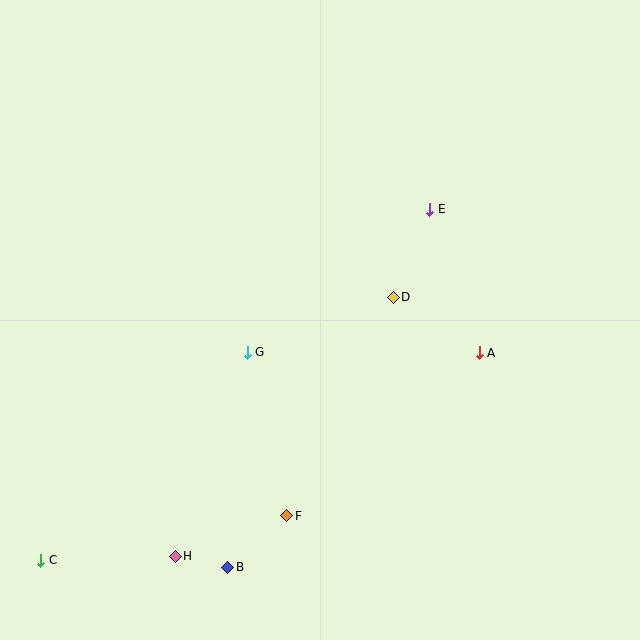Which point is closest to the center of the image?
Point D at (393, 297) is closest to the center.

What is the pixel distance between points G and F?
The distance between G and F is 169 pixels.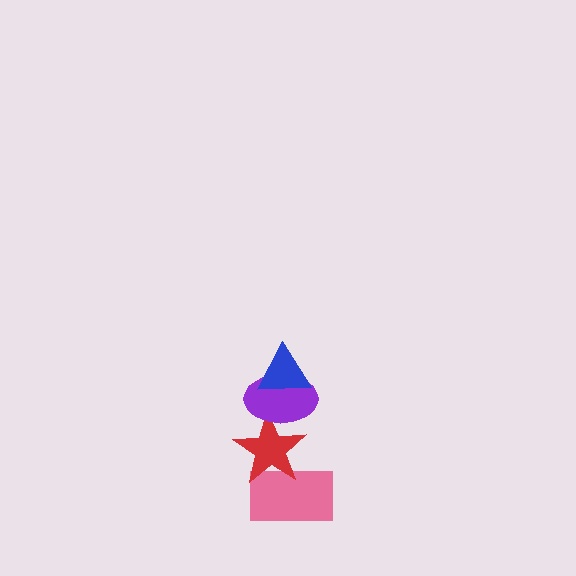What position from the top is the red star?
The red star is 3rd from the top.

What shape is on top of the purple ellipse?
The blue triangle is on top of the purple ellipse.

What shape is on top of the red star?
The purple ellipse is on top of the red star.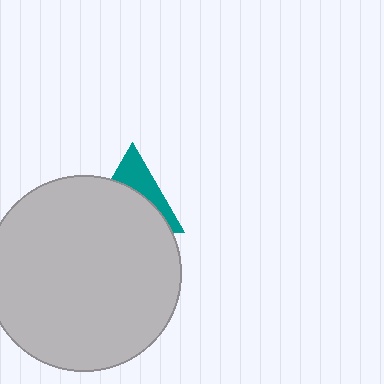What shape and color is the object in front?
The object in front is a light gray circle.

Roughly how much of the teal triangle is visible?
A small part of it is visible (roughly 37%).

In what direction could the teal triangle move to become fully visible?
The teal triangle could move up. That would shift it out from behind the light gray circle entirely.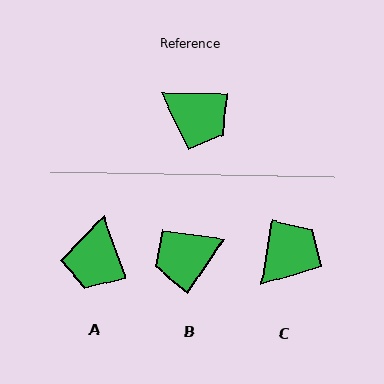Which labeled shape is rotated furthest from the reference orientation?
B, about 124 degrees away.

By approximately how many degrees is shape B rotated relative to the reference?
Approximately 124 degrees clockwise.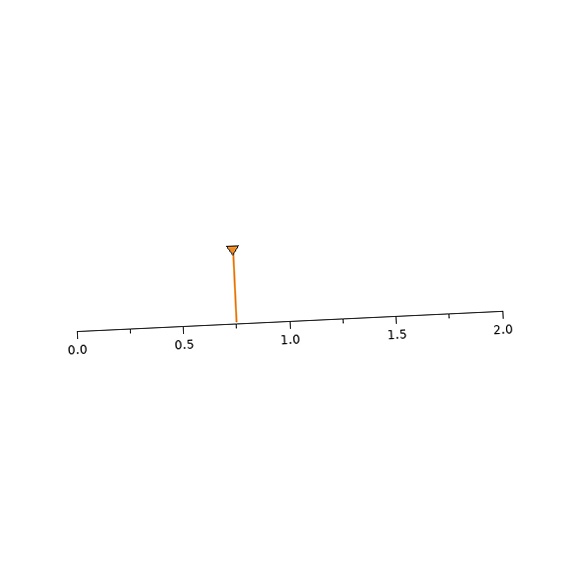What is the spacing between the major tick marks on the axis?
The major ticks are spaced 0.5 apart.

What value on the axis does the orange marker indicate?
The marker indicates approximately 0.75.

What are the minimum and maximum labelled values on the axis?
The axis runs from 0.0 to 2.0.